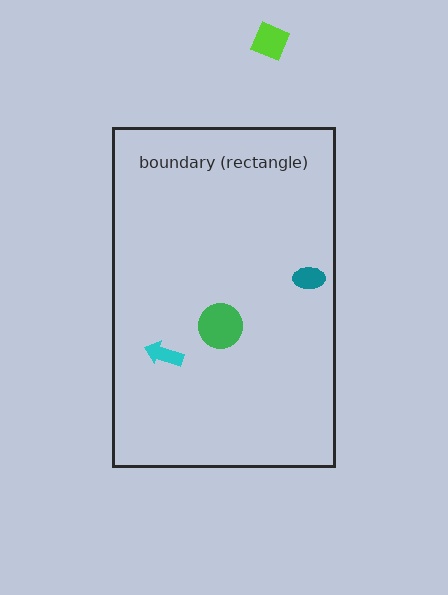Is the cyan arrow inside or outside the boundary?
Inside.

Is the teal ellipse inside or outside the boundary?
Inside.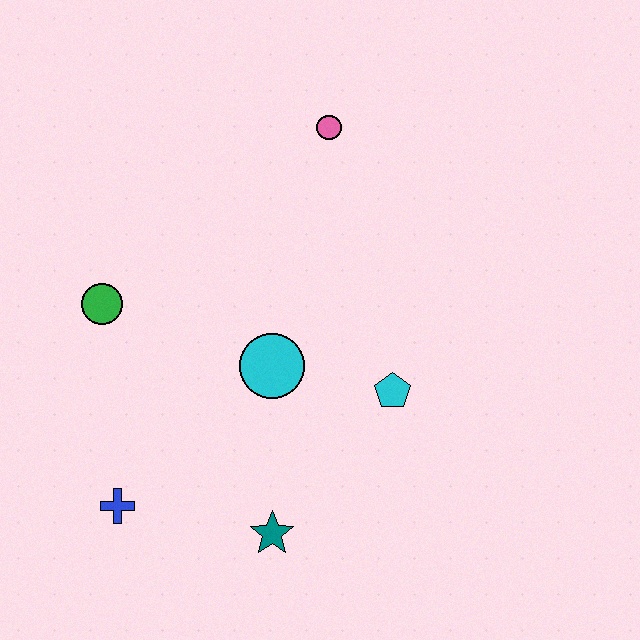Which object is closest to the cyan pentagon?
The cyan circle is closest to the cyan pentagon.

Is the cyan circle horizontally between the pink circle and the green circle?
Yes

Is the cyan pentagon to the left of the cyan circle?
No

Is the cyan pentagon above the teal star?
Yes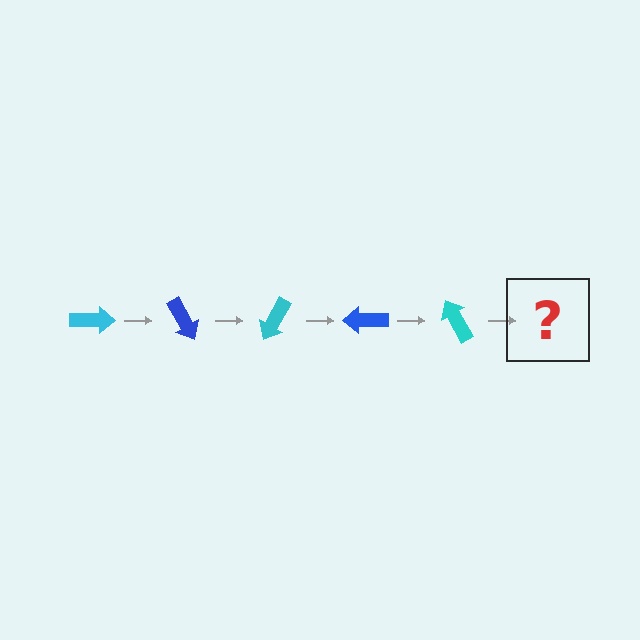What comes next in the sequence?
The next element should be a blue arrow, rotated 300 degrees from the start.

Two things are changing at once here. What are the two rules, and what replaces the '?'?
The two rules are that it rotates 60 degrees each step and the color cycles through cyan and blue. The '?' should be a blue arrow, rotated 300 degrees from the start.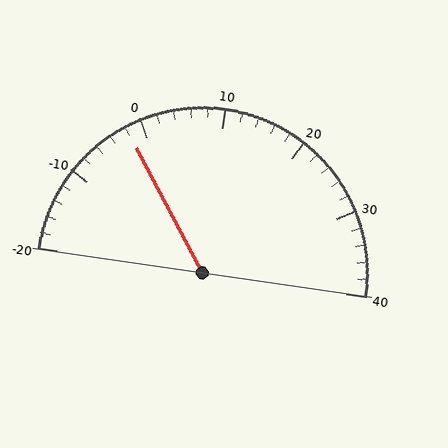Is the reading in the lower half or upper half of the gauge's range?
The reading is in the lower half of the range (-20 to 40).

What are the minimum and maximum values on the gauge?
The gauge ranges from -20 to 40.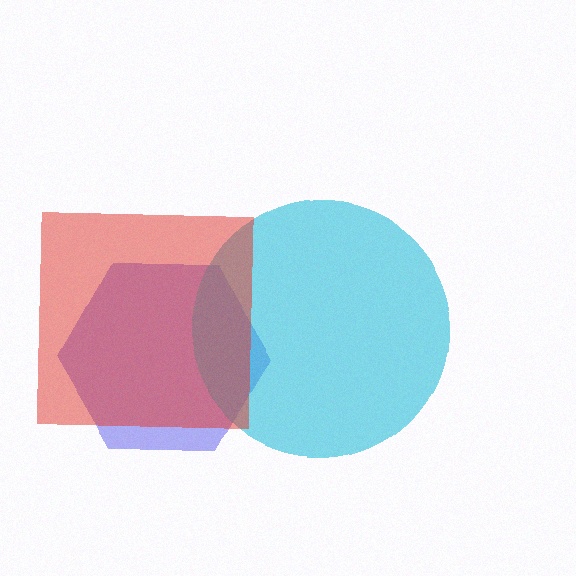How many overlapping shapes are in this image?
There are 3 overlapping shapes in the image.